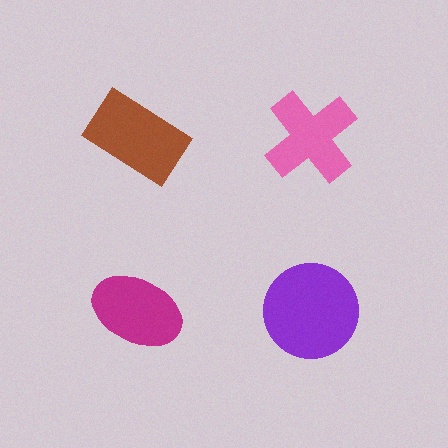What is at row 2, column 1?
A magenta ellipse.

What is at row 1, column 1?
A brown rectangle.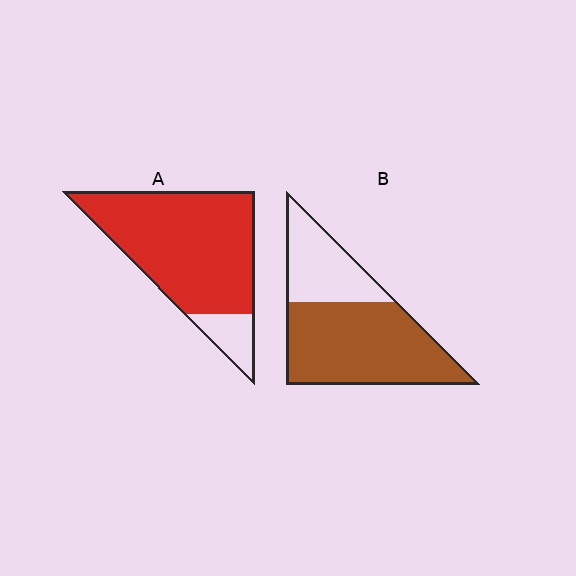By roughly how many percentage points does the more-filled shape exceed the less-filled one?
By roughly 20 percentage points (A over B).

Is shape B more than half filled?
Yes.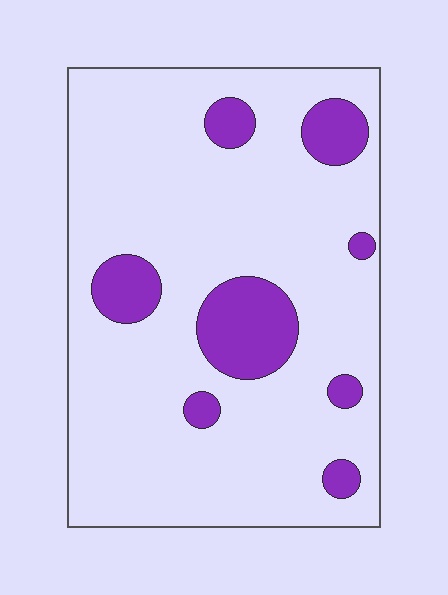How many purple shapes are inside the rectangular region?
8.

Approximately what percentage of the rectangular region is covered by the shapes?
Approximately 15%.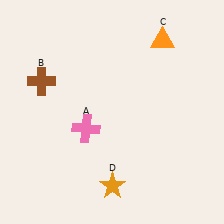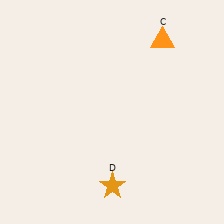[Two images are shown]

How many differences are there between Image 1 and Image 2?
There are 2 differences between the two images.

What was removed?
The brown cross (B), the pink cross (A) were removed in Image 2.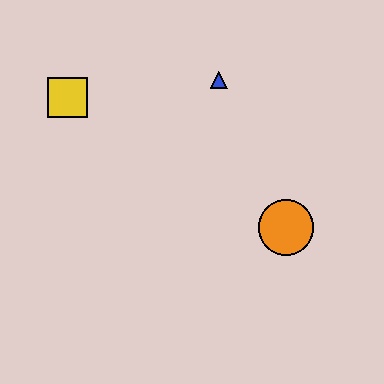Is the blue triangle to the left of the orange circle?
Yes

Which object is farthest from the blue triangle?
The orange circle is farthest from the blue triangle.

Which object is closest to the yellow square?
The blue triangle is closest to the yellow square.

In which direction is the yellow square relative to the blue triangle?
The yellow square is to the left of the blue triangle.